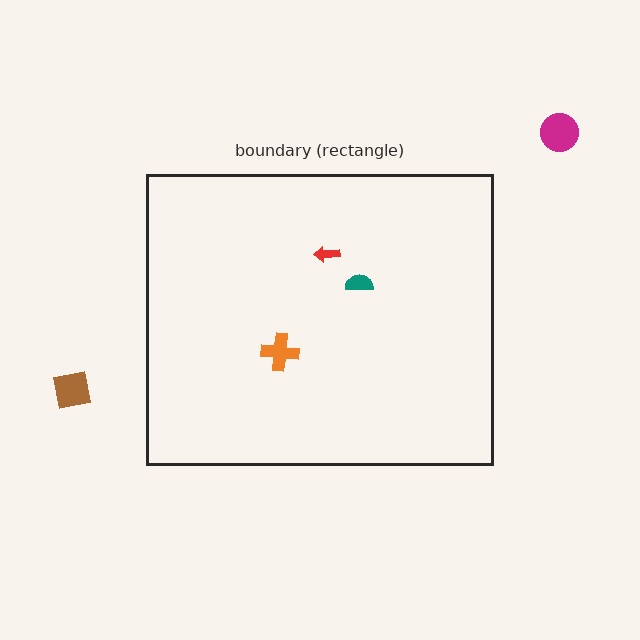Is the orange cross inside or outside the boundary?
Inside.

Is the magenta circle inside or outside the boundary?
Outside.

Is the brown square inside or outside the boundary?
Outside.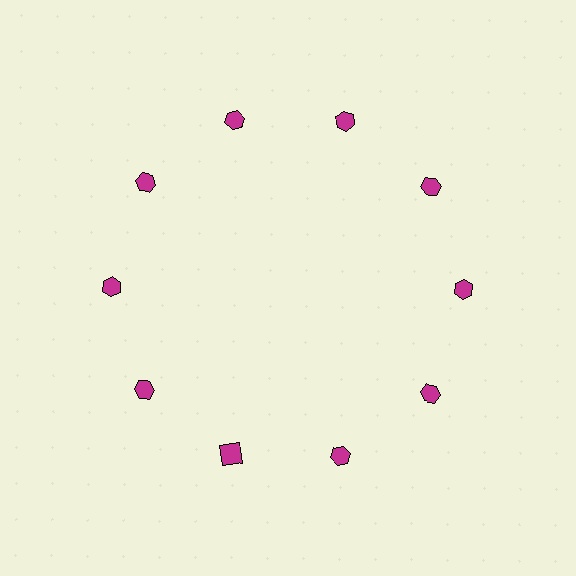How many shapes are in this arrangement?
There are 10 shapes arranged in a ring pattern.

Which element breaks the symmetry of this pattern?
The magenta square at roughly the 7 o'clock position breaks the symmetry. All other shapes are magenta hexagons.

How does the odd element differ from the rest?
It has a different shape: square instead of hexagon.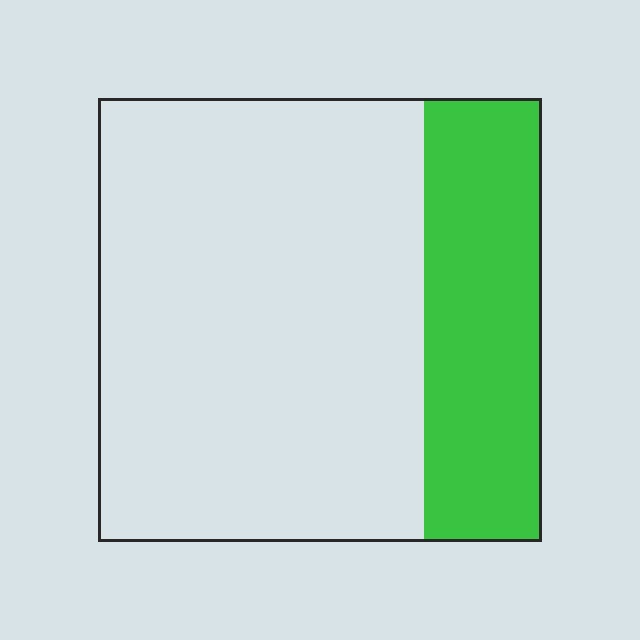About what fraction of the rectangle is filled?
About one quarter (1/4).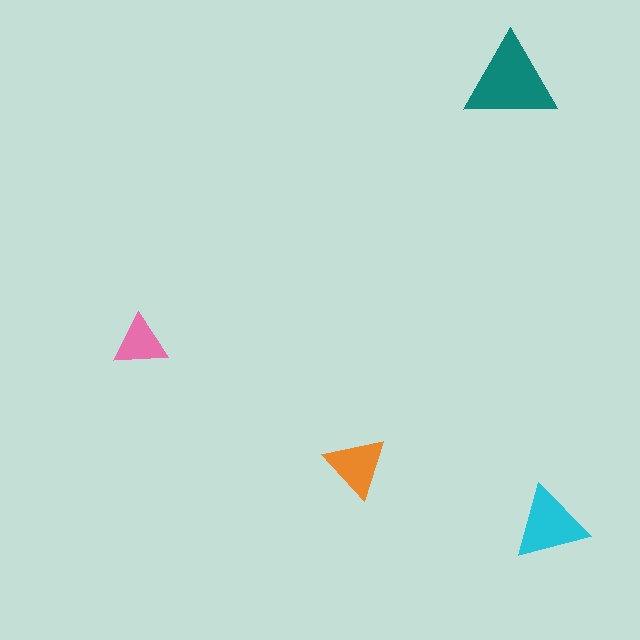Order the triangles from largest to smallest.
the teal one, the cyan one, the orange one, the pink one.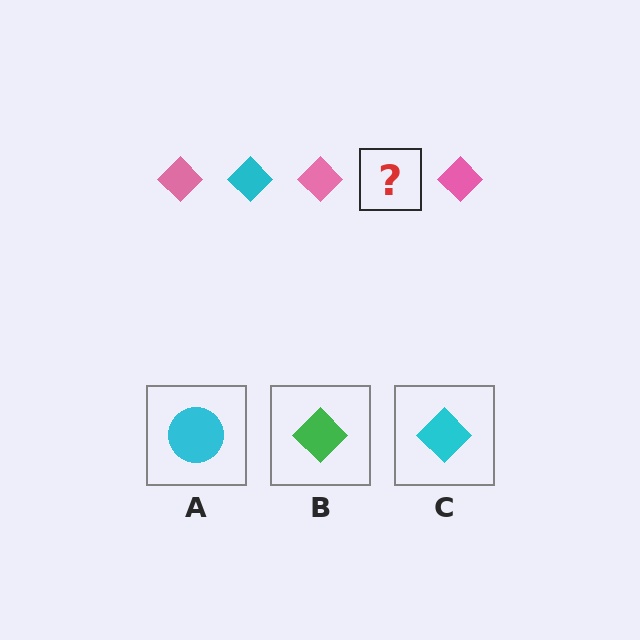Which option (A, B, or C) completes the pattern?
C.